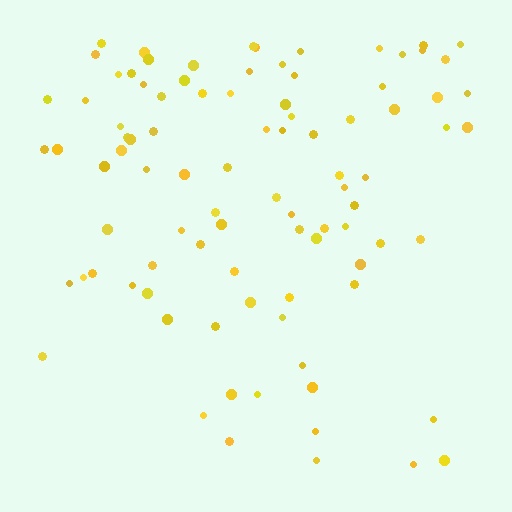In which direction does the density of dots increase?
From bottom to top, with the top side densest.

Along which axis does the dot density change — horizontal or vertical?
Vertical.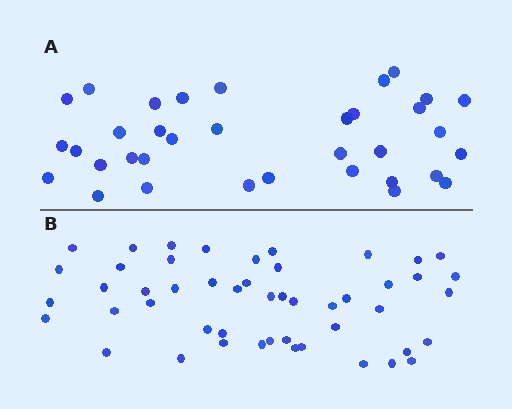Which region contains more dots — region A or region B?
Region B (the bottom region) has more dots.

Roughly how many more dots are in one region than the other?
Region B has approximately 15 more dots than region A.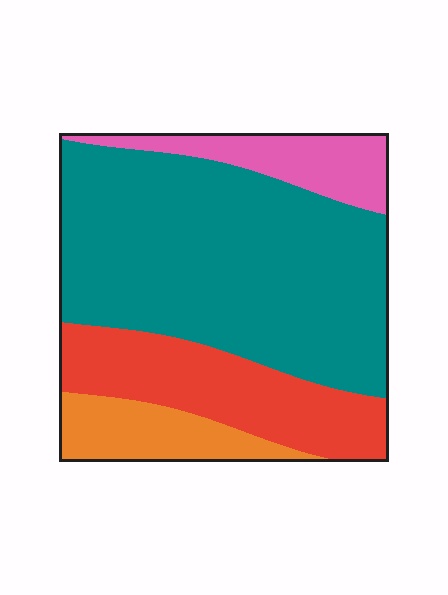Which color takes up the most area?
Teal, at roughly 55%.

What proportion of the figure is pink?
Pink covers 11% of the figure.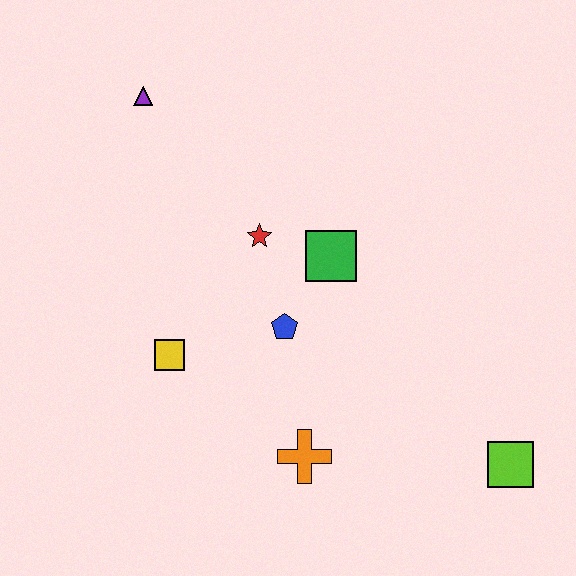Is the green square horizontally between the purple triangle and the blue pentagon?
No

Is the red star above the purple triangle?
No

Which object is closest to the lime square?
The orange cross is closest to the lime square.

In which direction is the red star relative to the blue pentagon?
The red star is above the blue pentagon.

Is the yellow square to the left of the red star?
Yes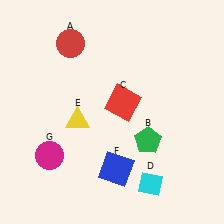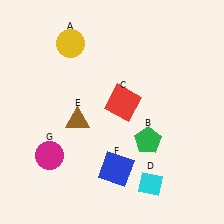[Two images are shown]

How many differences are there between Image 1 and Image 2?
There are 2 differences between the two images.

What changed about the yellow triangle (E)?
In Image 1, E is yellow. In Image 2, it changed to brown.